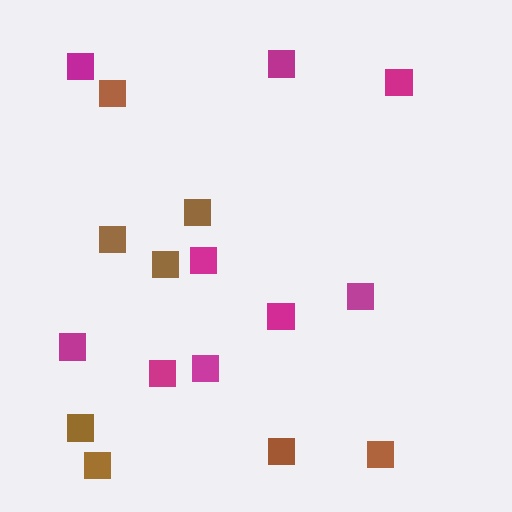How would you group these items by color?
There are 2 groups: one group of brown squares (8) and one group of magenta squares (9).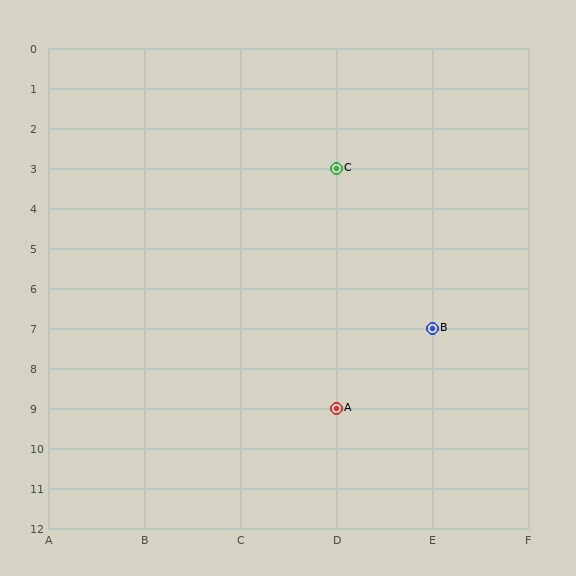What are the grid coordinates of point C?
Point C is at grid coordinates (D, 3).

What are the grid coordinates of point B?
Point B is at grid coordinates (E, 7).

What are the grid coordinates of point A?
Point A is at grid coordinates (D, 9).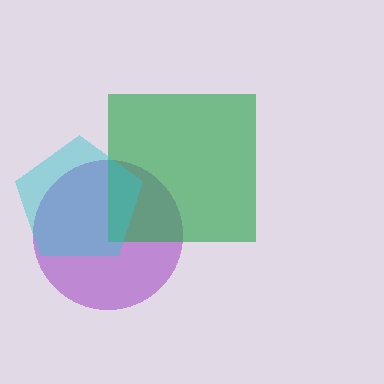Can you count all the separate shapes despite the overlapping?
Yes, there are 3 separate shapes.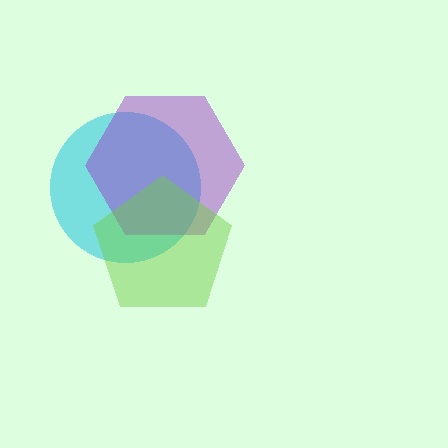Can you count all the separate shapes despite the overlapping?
Yes, there are 3 separate shapes.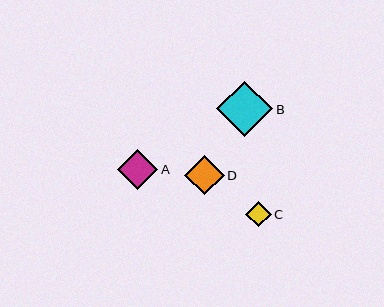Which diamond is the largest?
Diamond B is the largest with a size of approximately 56 pixels.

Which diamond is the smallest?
Diamond C is the smallest with a size of approximately 25 pixels.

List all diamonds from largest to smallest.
From largest to smallest: B, A, D, C.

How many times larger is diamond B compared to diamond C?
Diamond B is approximately 2.2 times the size of diamond C.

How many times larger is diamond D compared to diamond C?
Diamond D is approximately 1.5 times the size of diamond C.